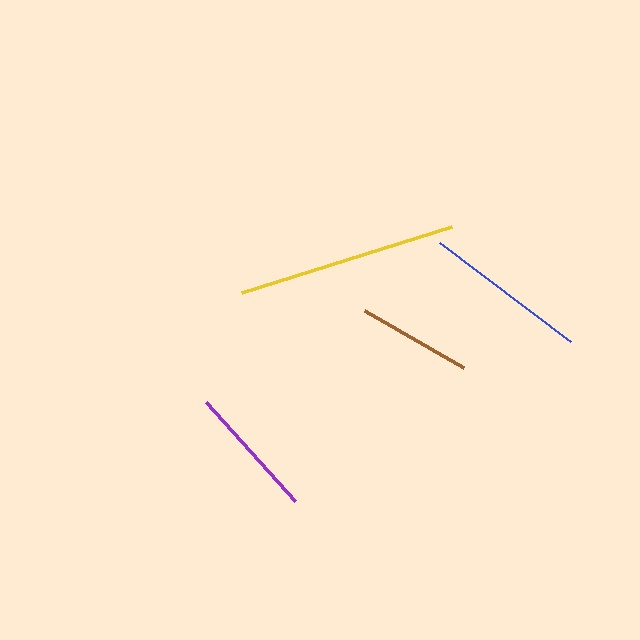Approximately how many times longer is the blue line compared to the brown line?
The blue line is approximately 1.4 times the length of the brown line.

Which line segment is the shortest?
The brown line is the shortest at approximately 114 pixels.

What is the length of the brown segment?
The brown segment is approximately 114 pixels long.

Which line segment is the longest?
The yellow line is the longest at approximately 220 pixels.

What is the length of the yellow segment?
The yellow segment is approximately 220 pixels long.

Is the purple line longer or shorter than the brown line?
The purple line is longer than the brown line.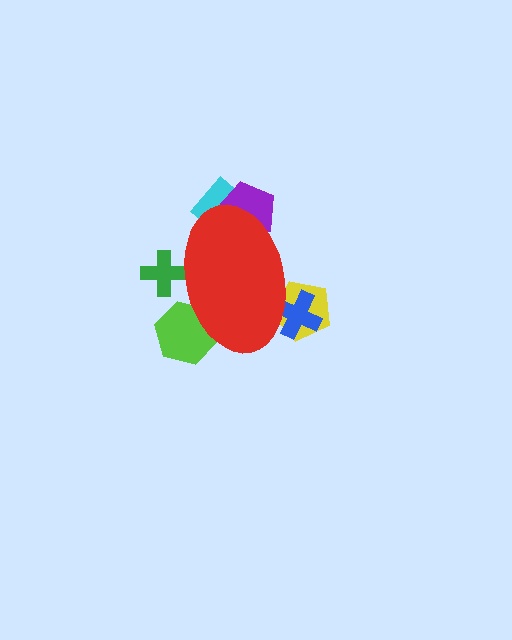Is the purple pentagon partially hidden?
Yes, the purple pentagon is partially hidden behind the red ellipse.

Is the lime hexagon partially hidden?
Yes, the lime hexagon is partially hidden behind the red ellipse.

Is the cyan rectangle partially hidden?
Yes, the cyan rectangle is partially hidden behind the red ellipse.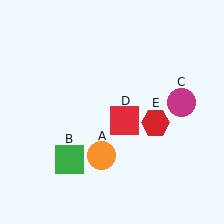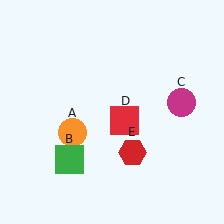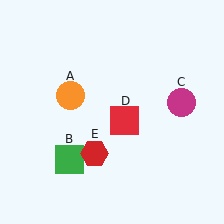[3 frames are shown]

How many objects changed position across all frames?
2 objects changed position: orange circle (object A), red hexagon (object E).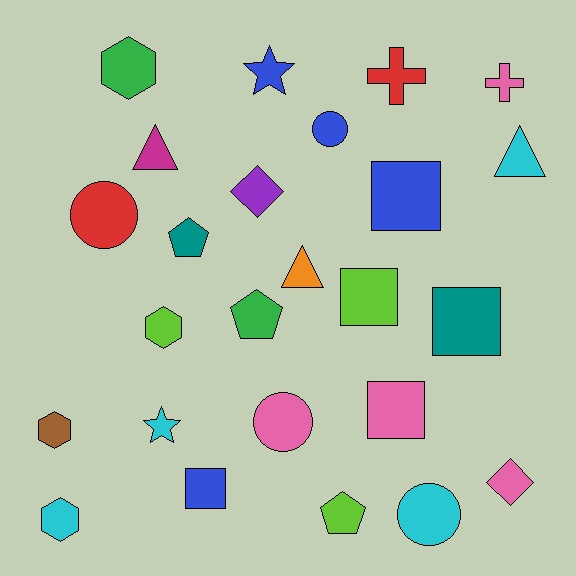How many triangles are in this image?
There are 3 triangles.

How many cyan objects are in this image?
There are 4 cyan objects.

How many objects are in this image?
There are 25 objects.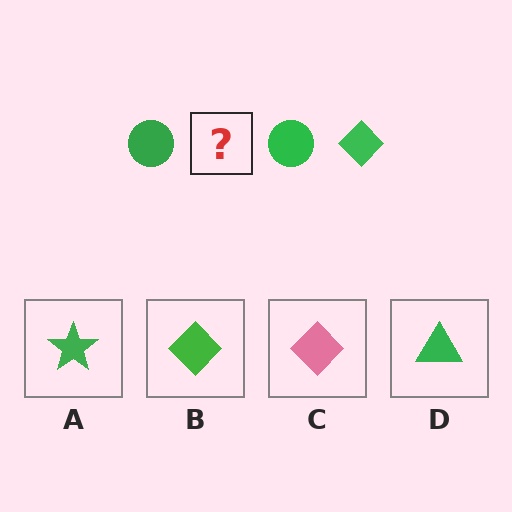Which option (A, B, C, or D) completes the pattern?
B.